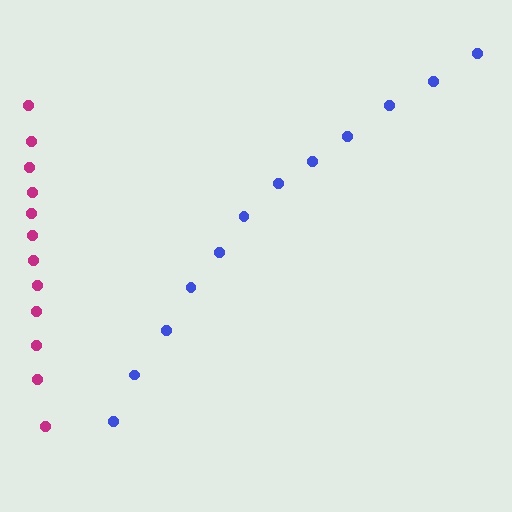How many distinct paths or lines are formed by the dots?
There are 2 distinct paths.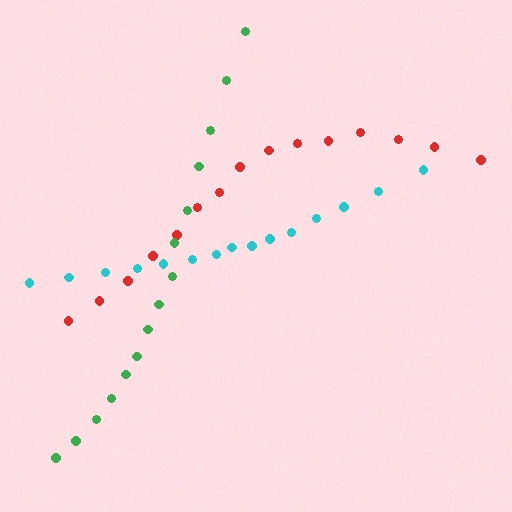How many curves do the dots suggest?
There are 3 distinct paths.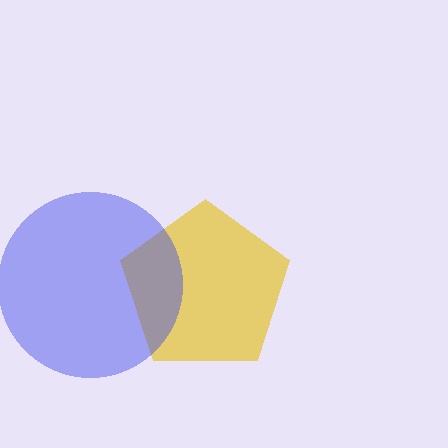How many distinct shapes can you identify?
There are 2 distinct shapes: a yellow pentagon, a blue circle.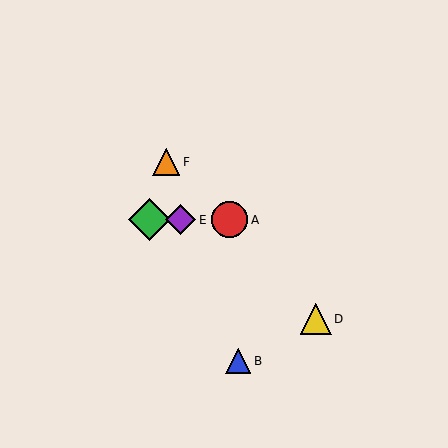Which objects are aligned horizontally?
Objects A, C, E are aligned horizontally.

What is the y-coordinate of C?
Object C is at y≈220.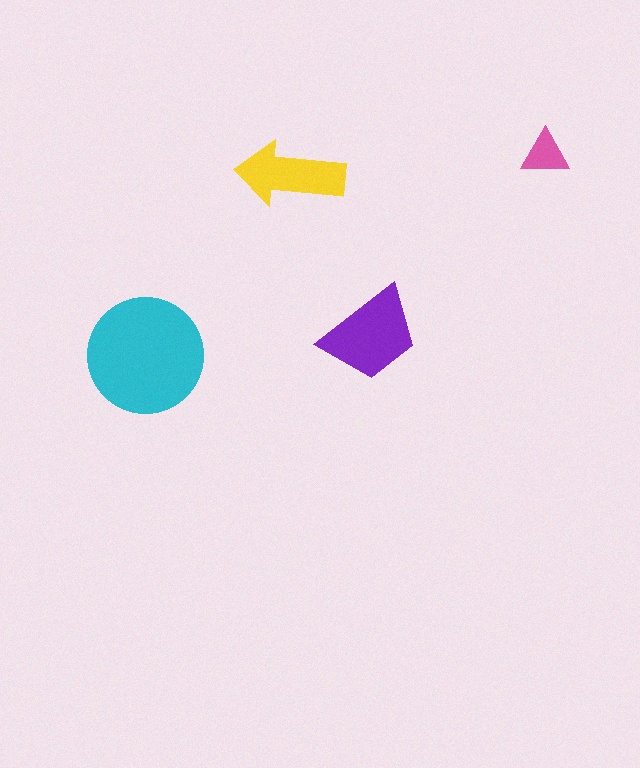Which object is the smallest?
The pink triangle.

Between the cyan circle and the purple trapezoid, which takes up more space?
The cyan circle.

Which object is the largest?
The cyan circle.